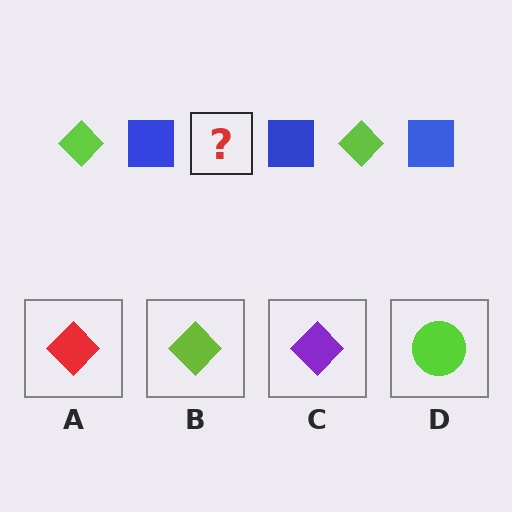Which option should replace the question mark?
Option B.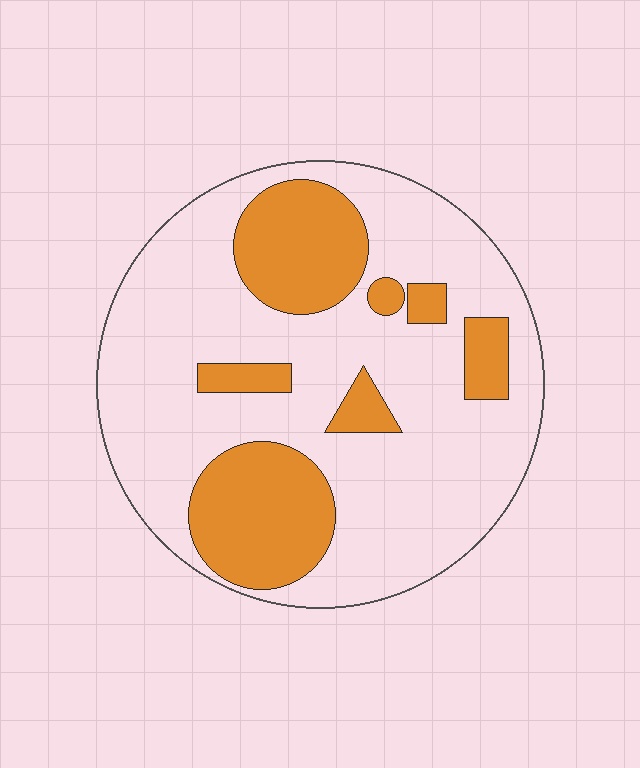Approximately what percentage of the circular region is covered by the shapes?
Approximately 30%.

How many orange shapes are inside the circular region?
7.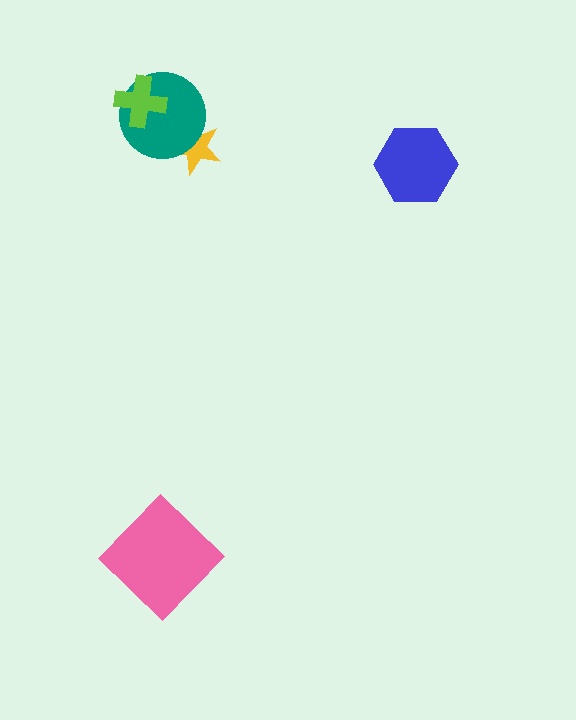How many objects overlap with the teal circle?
2 objects overlap with the teal circle.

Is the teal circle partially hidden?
Yes, it is partially covered by another shape.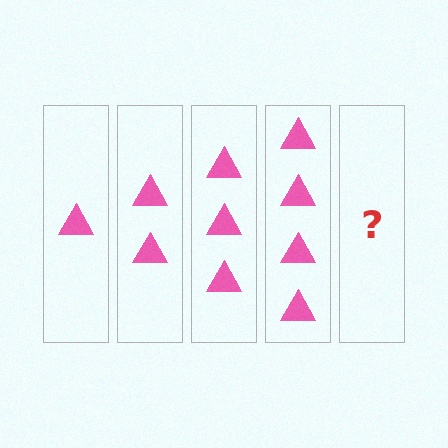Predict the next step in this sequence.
The next step is 5 triangles.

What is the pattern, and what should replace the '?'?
The pattern is that each step adds one more triangle. The '?' should be 5 triangles.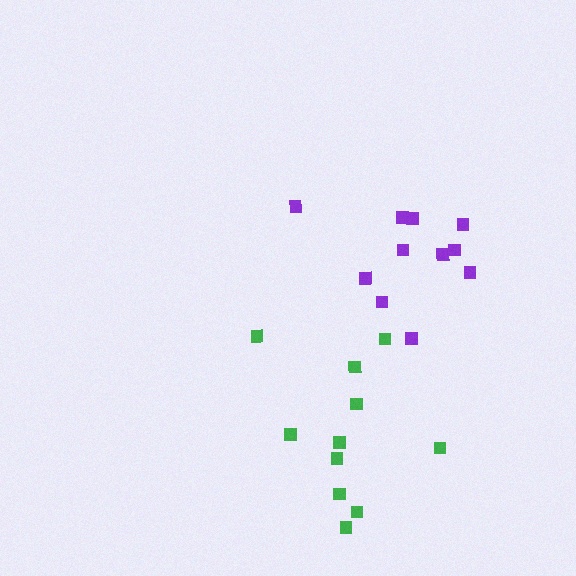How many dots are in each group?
Group 1: 11 dots, Group 2: 11 dots (22 total).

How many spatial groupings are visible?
There are 2 spatial groupings.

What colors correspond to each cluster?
The clusters are colored: green, purple.